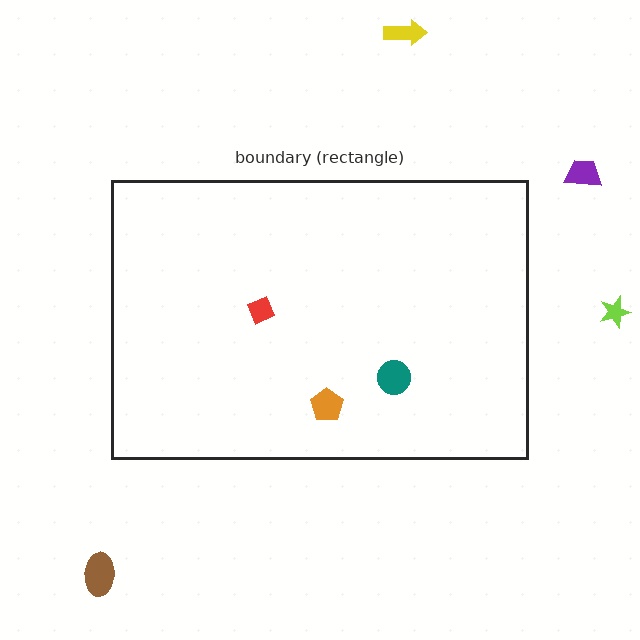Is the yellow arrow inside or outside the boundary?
Outside.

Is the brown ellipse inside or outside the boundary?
Outside.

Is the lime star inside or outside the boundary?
Outside.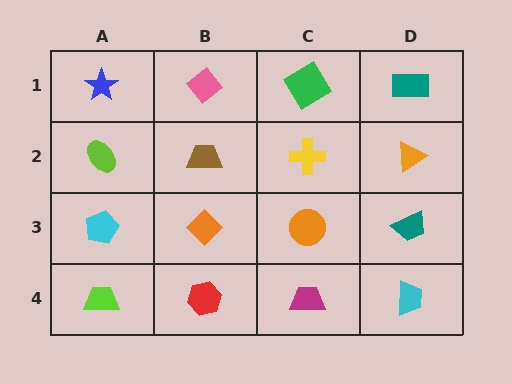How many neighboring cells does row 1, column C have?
3.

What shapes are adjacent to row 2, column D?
A teal rectangle (row 1, column D), a teal trapezoid (row 3, column D), a yellow cross (row 2, column C).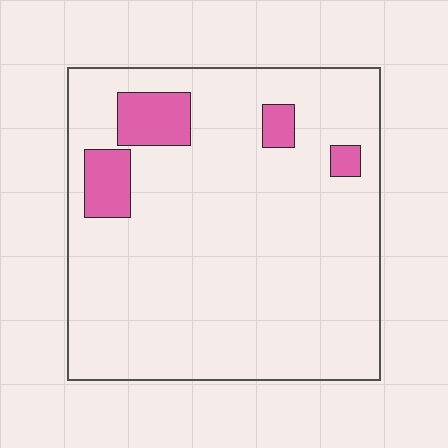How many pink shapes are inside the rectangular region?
4.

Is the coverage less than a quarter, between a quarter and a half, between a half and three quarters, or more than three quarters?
Less than a quarter.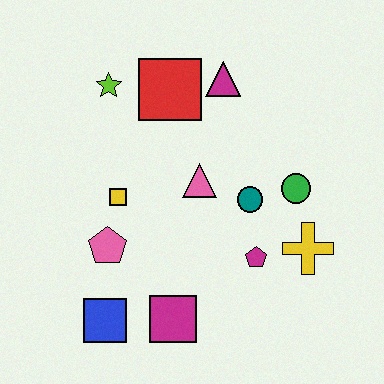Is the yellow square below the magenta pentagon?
No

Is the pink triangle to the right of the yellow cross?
No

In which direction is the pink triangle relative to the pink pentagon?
The pink triangle is to the right of the pink pentagon.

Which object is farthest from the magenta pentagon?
The lime star is farthest from the magenta pentagon.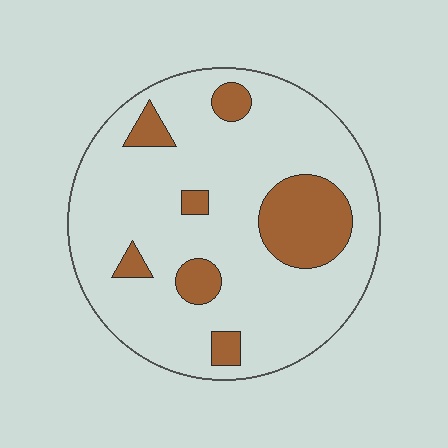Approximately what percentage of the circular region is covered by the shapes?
Approximately 20%.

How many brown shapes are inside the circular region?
7.